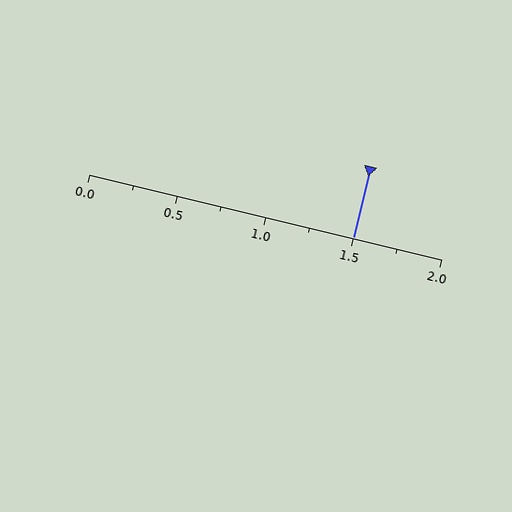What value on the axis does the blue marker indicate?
The marker indicates approximately 1.5.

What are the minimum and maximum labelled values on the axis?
The axis runs from 0.0 to 2.0.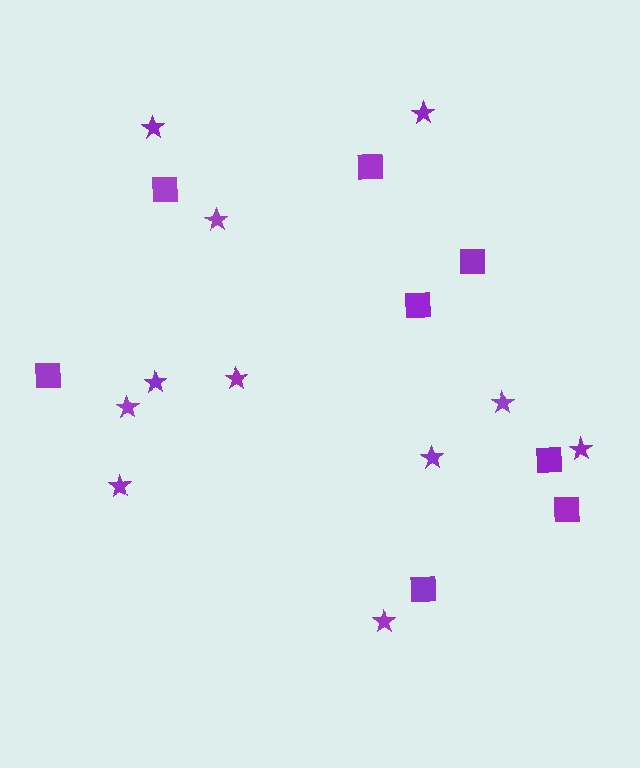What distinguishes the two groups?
There are 2 groups: one group of stars (11) and one group of squares (8).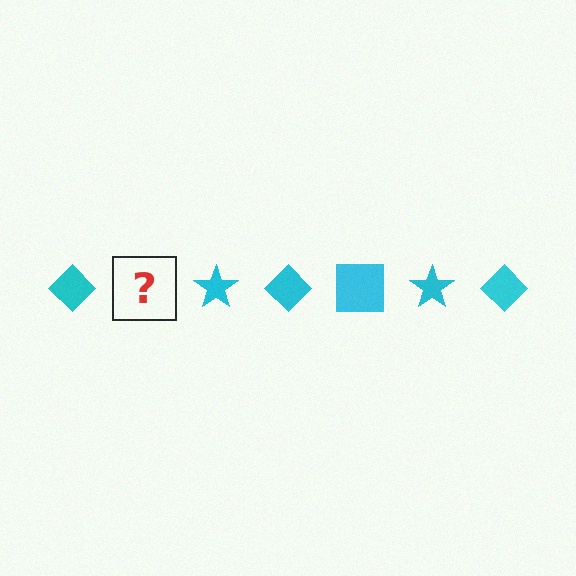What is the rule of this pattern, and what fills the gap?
The rule is that the pattern cycles through diamond, square, star shapes in cyan. The gap should be filled with a cyan square.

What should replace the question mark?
The question mark should be replaced with a cyan square.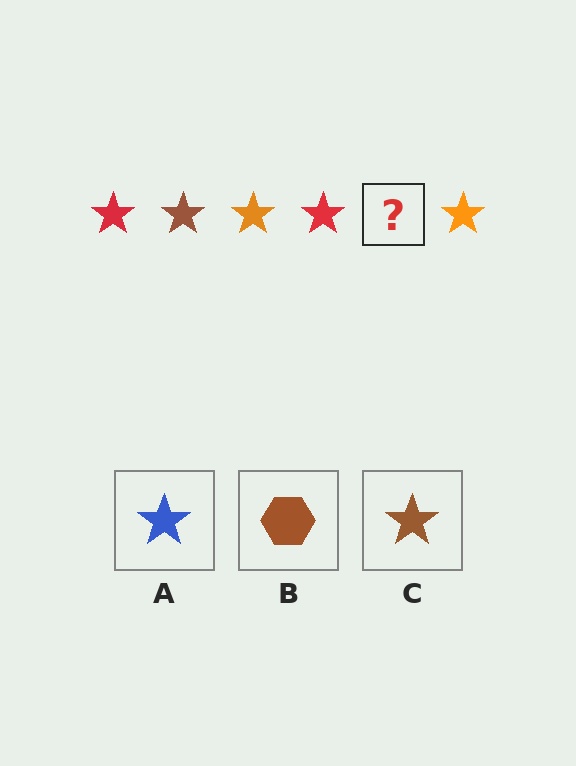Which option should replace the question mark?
Option C.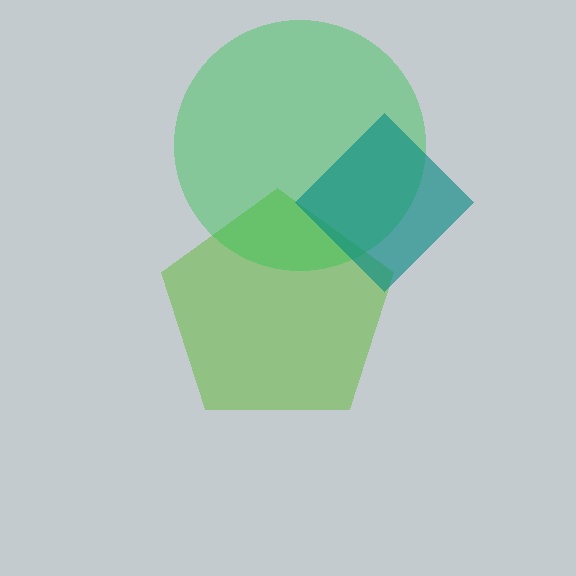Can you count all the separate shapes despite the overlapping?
Yes, there are 3 separate shapes.